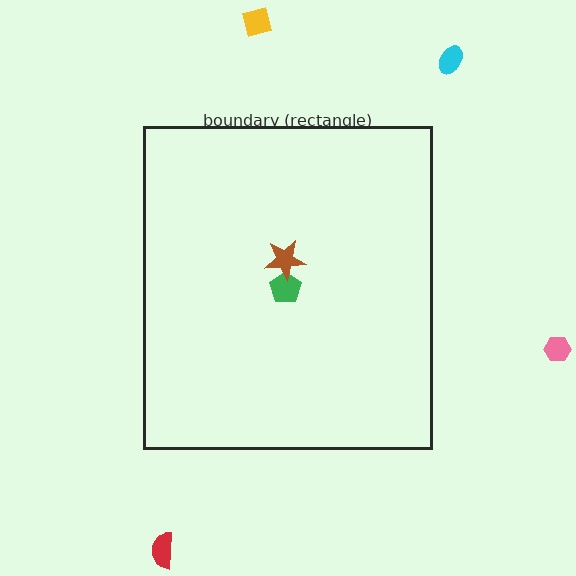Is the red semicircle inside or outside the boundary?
Outside.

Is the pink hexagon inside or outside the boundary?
Outside.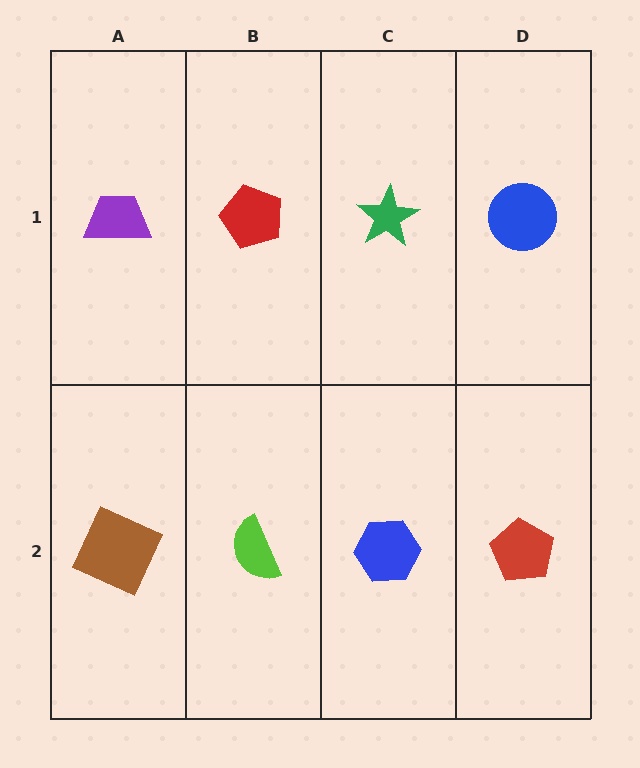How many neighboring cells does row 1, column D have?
2.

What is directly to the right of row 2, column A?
A lime semicircle.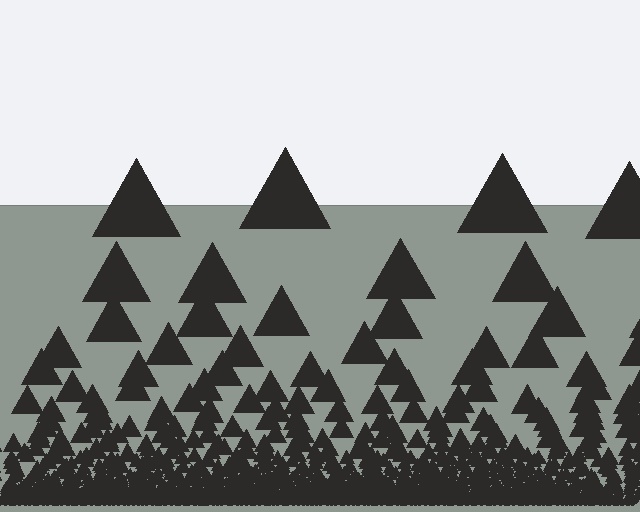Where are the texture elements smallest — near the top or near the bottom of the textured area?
Near the bottom.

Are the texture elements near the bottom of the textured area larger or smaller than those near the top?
Smaller. The gradient is inverted — elements near the bottom are smaller and denser.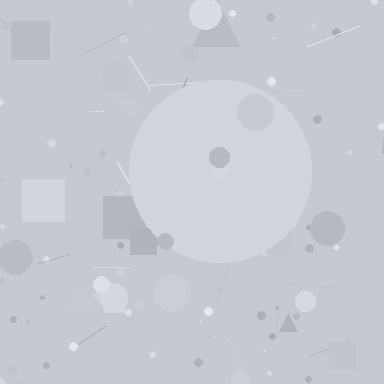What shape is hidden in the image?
A circle is hidden in the image.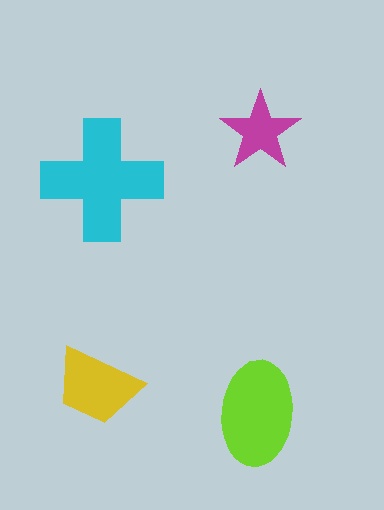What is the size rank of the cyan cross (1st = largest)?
1st.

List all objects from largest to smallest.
The cyan cross, the lime ellipse, the yellow trapezoid, the magenta star.